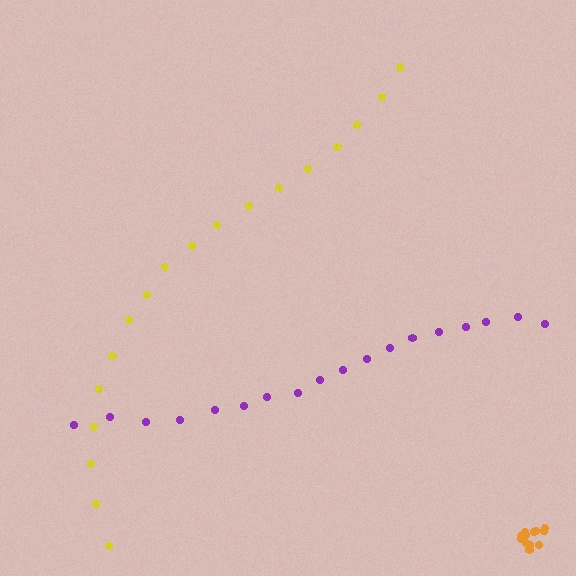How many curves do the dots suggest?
There are 3 distinct paths.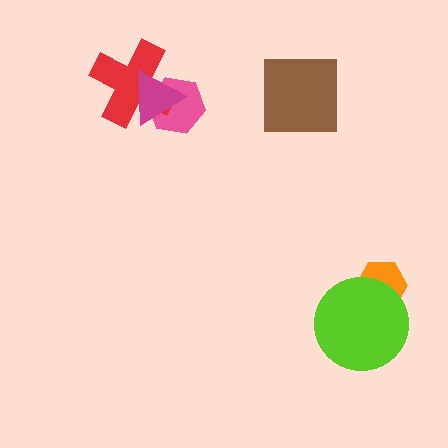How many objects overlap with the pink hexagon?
2 objects overlap with the pink hexagon.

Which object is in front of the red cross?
The magenta triangle is in front of the red cross.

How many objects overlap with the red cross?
2 objects overlap with the red cross.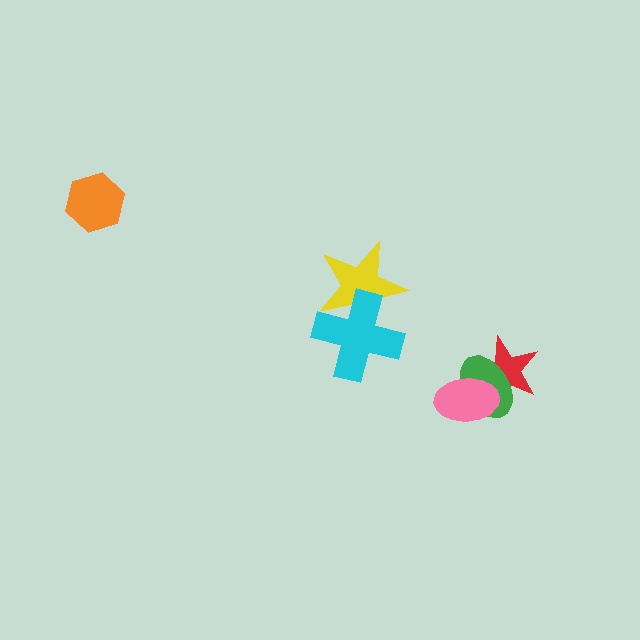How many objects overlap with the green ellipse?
2 objects overlap with the green ellipse.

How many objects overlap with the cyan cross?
1 object overlaps with the cyan cross.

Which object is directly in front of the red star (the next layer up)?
The green ellipse is directly in front of the red star.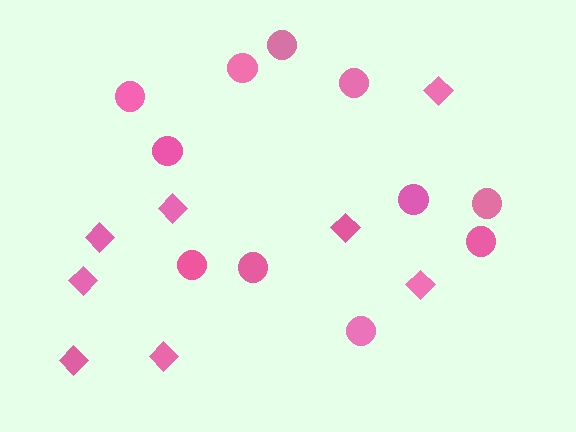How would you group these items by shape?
There are 2 groups: one group of diamonds (8) and one group of circles (11).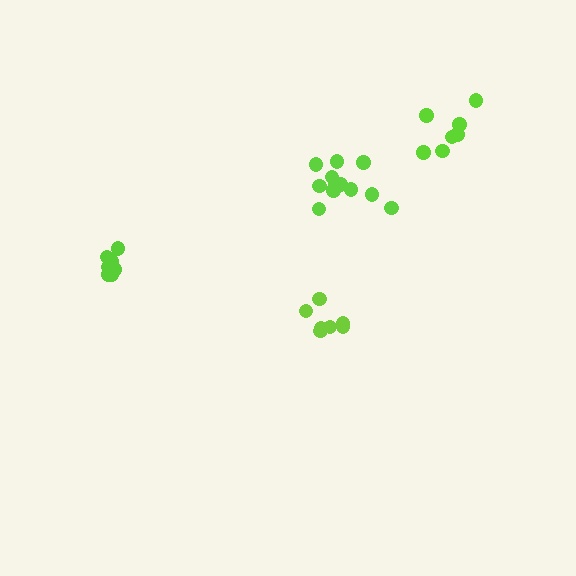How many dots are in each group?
Group 1: 12 dots, Group 2: 7 dots, Group 3: 7 dots, Group 4: 7 dots (33 total).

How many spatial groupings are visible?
There are 4 spatial groupings.